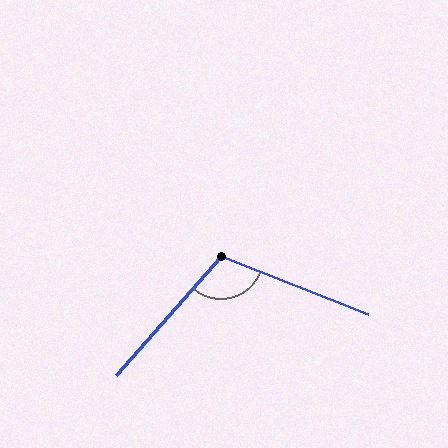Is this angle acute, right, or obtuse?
It is obtuse.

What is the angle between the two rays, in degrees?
Approximately 110 degrees.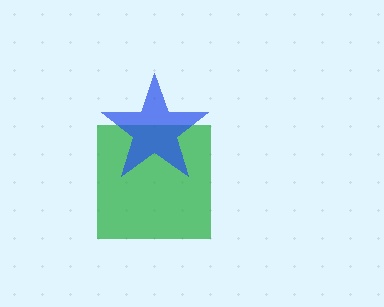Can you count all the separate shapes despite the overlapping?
Yes, there are 2 separate shapes.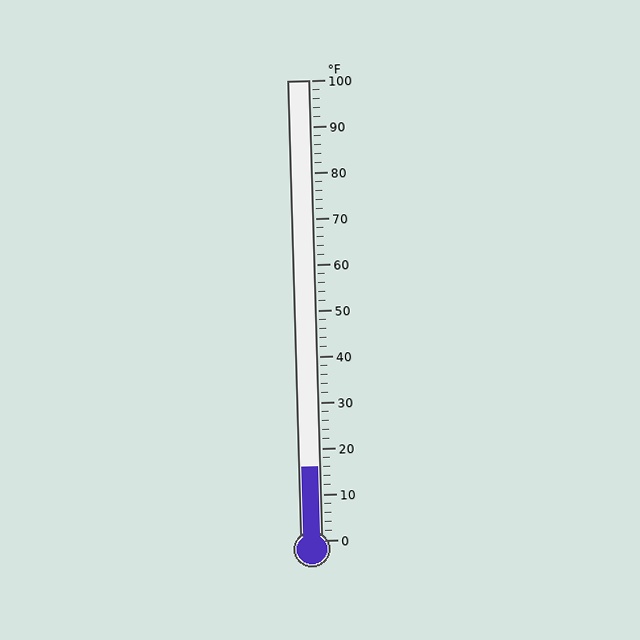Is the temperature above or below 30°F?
The temperature is below 30°F.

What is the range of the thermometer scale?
The thermometer scale ranges from 0°F to 100°F.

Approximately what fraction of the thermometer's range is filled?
The thermometer is filled to approximately 15% of its range.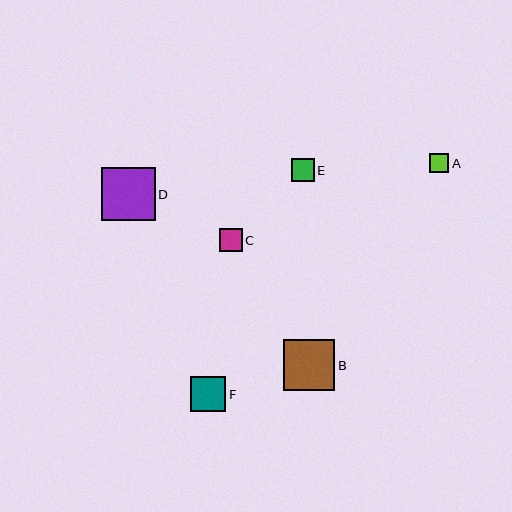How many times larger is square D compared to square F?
Square D is approximately 1.5 times the size of square F.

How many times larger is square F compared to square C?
Square F is approximately 1.6 times the size of square C.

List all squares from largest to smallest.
From largest to smallest: D, B, F, C, E, A.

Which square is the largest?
Square D is the largest with a size of approximately 53 pixels.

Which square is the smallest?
Square A is the smallest with a size of approximately 19 pixels.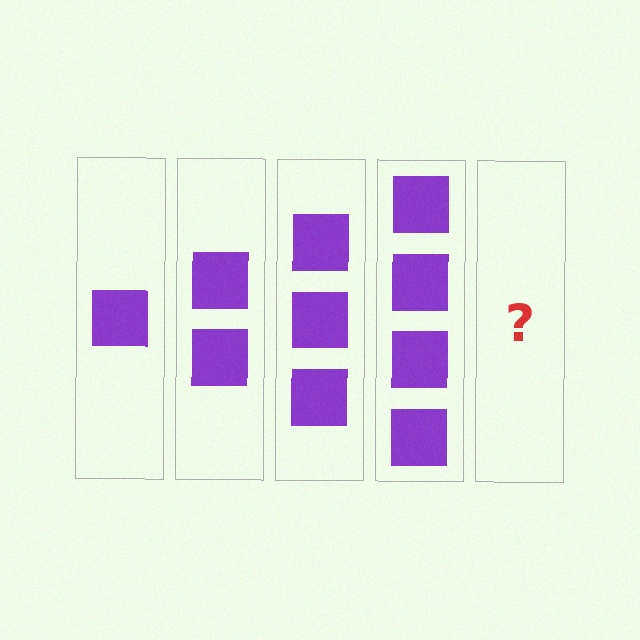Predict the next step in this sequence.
The next step is 5 squares.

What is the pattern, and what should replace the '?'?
The pattern is that each step adds one more square. The '?' should be 5 squares.